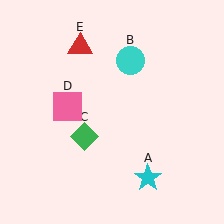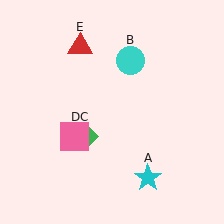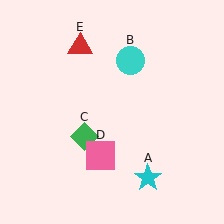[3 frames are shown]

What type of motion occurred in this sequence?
The pink square (object D) rotated counterclockwise around the center of the scene.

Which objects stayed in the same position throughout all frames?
Cyan star (object A) and cyan circle (object B) and green diamond (object C) and red triangle (object E) remained stationary.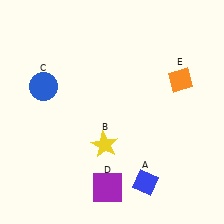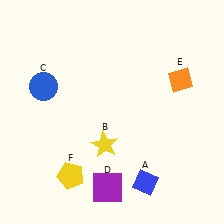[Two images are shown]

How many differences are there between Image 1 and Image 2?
There is 1 difference between the two images.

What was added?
A yellow pentagon (F) was added in Image 2.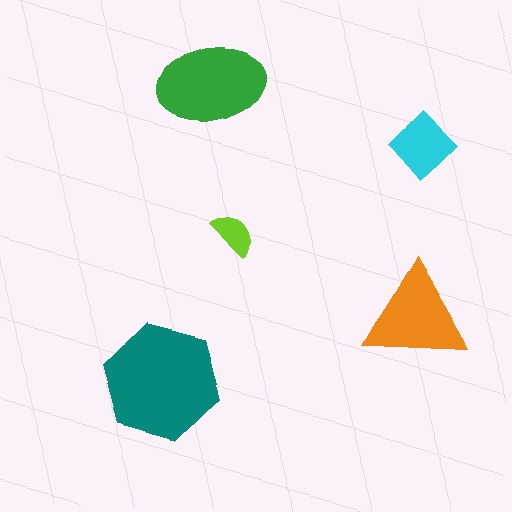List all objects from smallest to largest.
The lime semicircle, the cyan diamond, the orange triangle, the green ellipse, the teal hexagon.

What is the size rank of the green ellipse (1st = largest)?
2nd.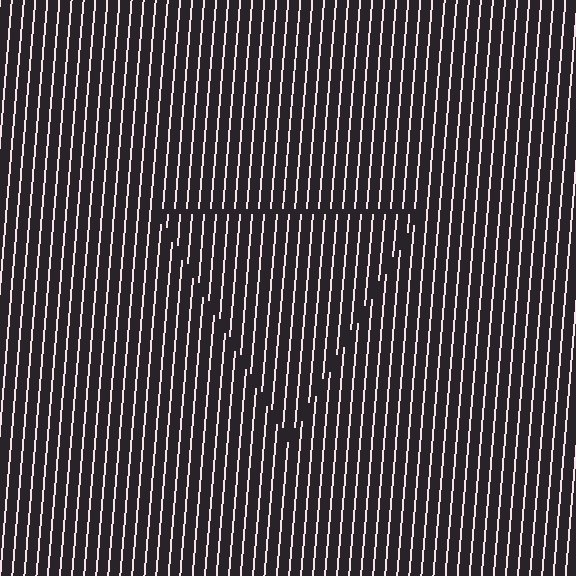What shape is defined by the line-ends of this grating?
An illusory triangle. The interior of the shape contains the same grating, shifted by half a period — the contour is defined by the phase discontinuity where line-ends from the inner and outer gratings abut.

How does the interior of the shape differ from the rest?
The interior of the shape contains the same grating, shifted by half a period — the contour is defined by the phase discontinuity where line-ends from the inner and outer gratings abut.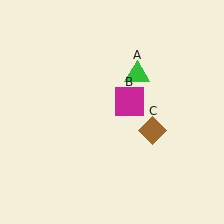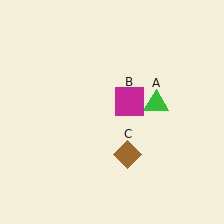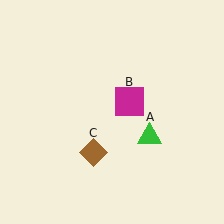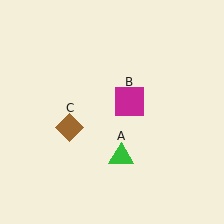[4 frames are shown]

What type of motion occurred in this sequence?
The green triangle (object A), brown diamond (object C) rotated clockwise around the center of the scene.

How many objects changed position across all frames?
2 objects changed position: green triangle (object A), brown diamond (object C).